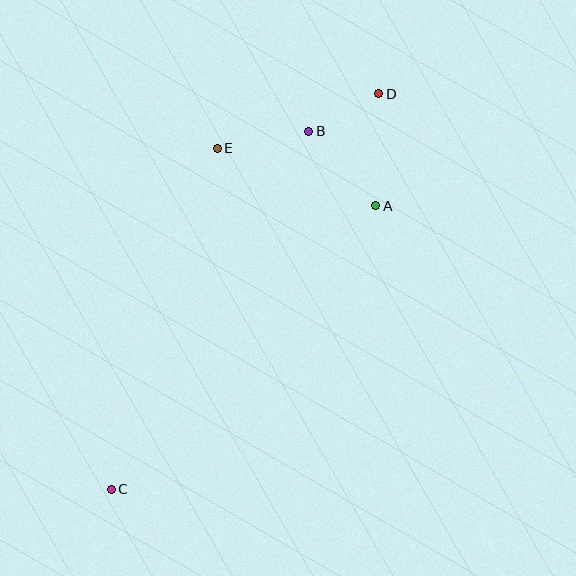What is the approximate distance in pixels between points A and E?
The distance between A and E is approximately 169 pixels.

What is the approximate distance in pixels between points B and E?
The distance between B and E is approximately 93 pixels.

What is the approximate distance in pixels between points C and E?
The distance between C and E is approximately 357 pixels.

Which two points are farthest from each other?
Points C and D are farthest from each other.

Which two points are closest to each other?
Points B and D are closest to each other.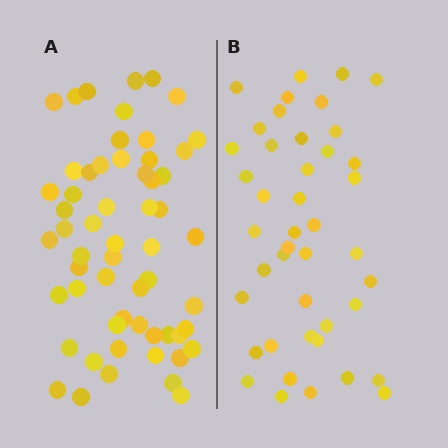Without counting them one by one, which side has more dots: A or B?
Region A (the left region) has more dots.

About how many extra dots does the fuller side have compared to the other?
Region A has approximately 15 more dots than region B.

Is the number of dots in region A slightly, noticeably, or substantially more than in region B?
Region A has noticeably more, but not dramatically so. The ratio is roughly 1.3 to 1.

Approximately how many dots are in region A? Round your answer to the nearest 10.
About 60 dots. (The exact count is 58, which rounds to 60.)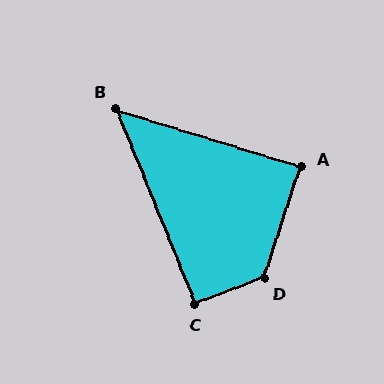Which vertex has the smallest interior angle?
B, at approximately 51 degrees.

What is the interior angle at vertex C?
Approximately 91 degrees (approximately right).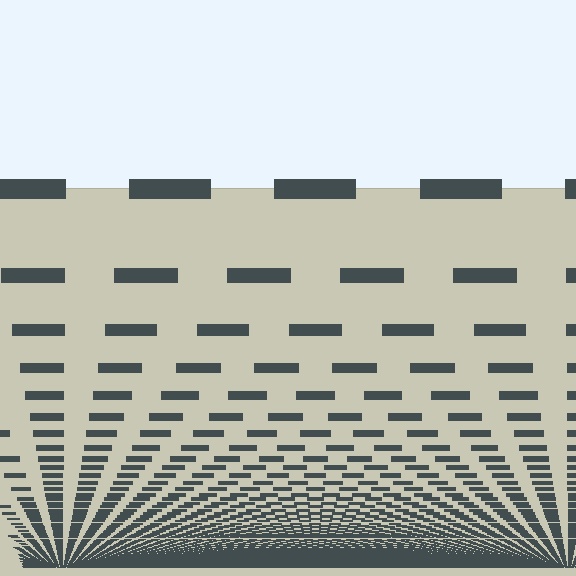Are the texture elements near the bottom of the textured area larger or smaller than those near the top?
Smaller. The gradient is inverted — elements near the bottom are smaller and denser.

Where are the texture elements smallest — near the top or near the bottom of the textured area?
Near the bottom.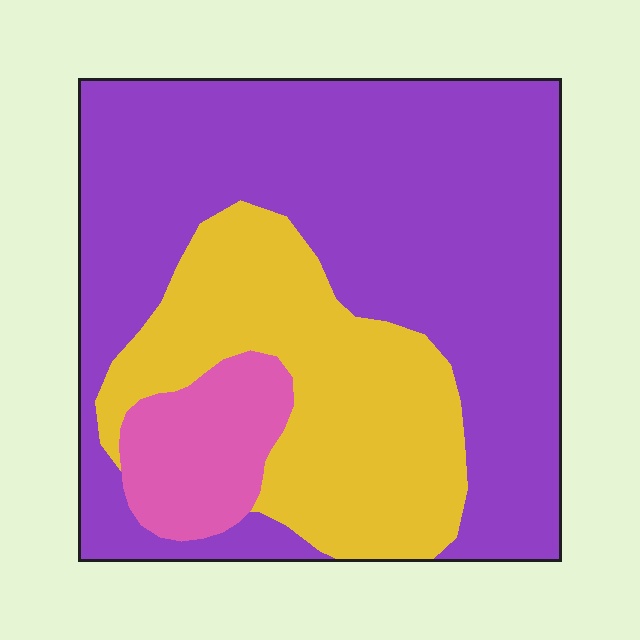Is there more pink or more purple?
Purple.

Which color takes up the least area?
Pink, at roughly 10%.